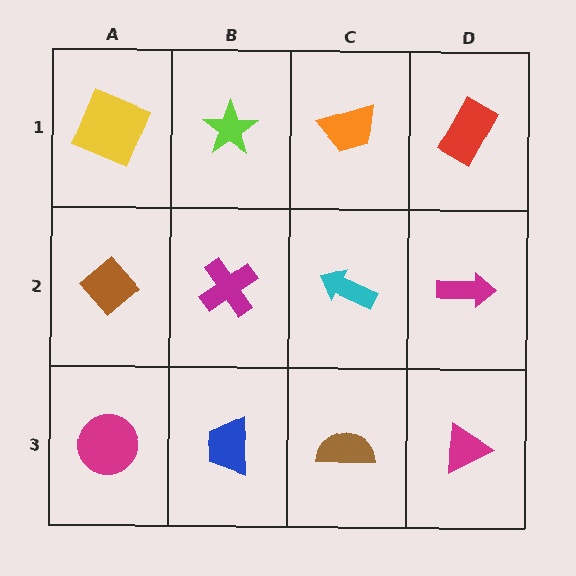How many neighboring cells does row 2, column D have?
3.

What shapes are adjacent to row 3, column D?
A magenta arrow (row 2, column D), a brown semicircle (row 3, column C).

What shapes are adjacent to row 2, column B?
A lime star (row 1, column B), a blue trapezoid (row 3, column B), a brown diamond (row 2, column A), a cyan arrow (row 2, column C).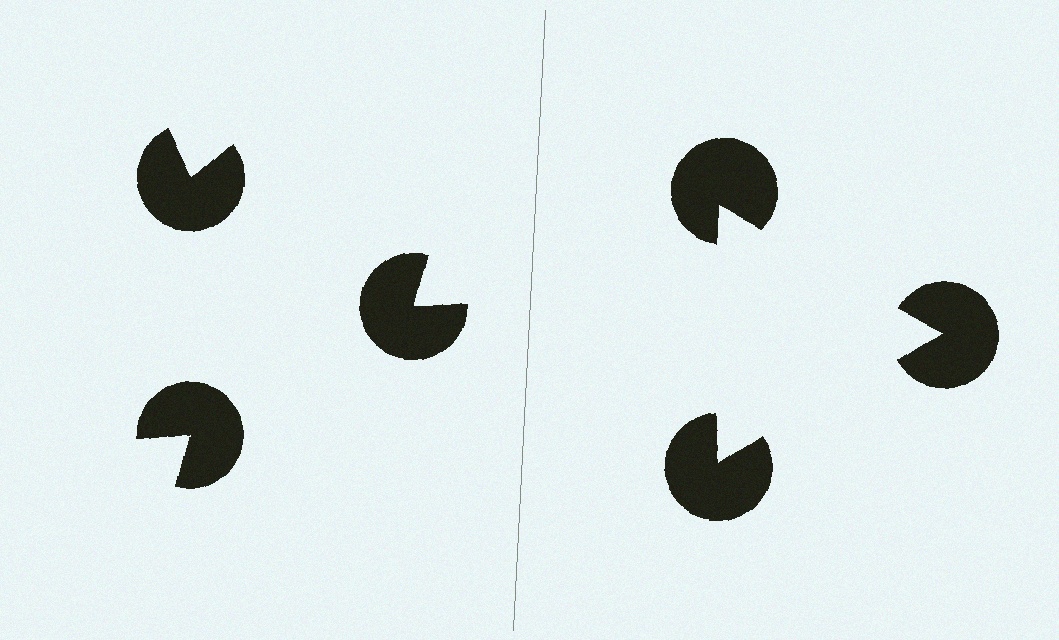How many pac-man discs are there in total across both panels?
6 — 3 on each side.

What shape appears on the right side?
An illusory triangle.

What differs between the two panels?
The pac-man discs are positioned identically on both sides; only the wedge orientations differ. On the right they align to a triangle; on the left they are misaligned.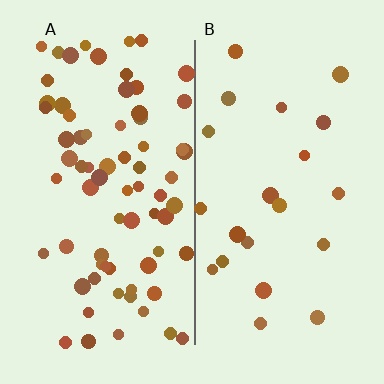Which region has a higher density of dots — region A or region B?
A (the left).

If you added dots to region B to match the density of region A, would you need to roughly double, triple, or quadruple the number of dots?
Approximately triple.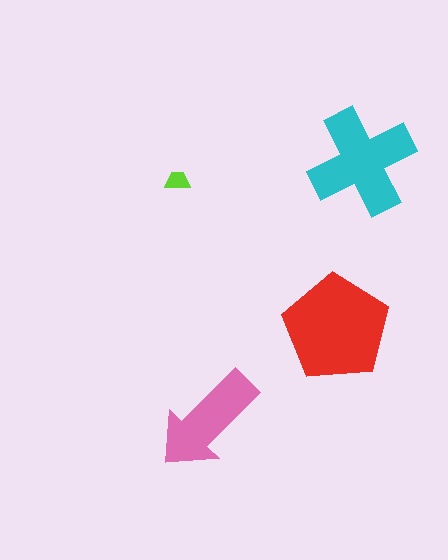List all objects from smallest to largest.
The lime trapezoid, the pink arrow, the cyan cross, the red pentagon.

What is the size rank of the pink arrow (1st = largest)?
3rd.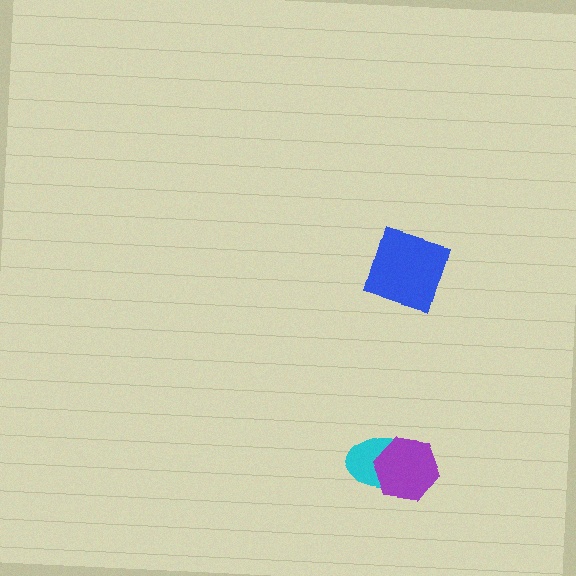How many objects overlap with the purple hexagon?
1 object overlaps with the purple hexagon.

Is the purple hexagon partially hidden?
No, no other shape covers it.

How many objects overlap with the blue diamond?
0 objects overlap with the blue diamond.